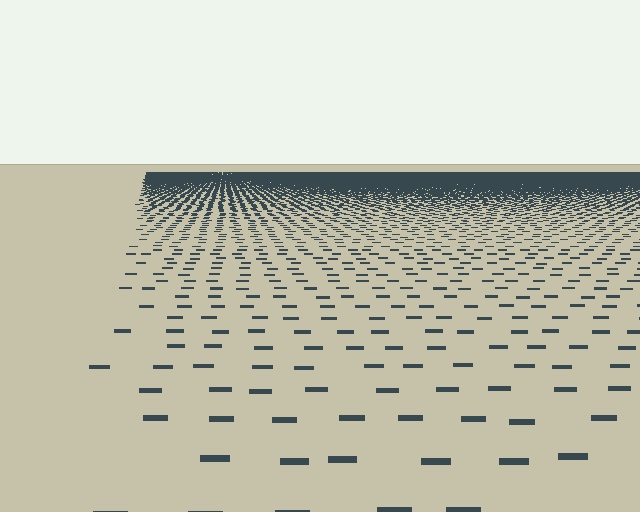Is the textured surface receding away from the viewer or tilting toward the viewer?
The surface is receding away from the viewer. Texture elements get smaller and denser toward the top.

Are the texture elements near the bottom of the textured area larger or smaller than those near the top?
Larger. Near the bottom, elements are closer to the viewer and appear at a bigger on-screen size.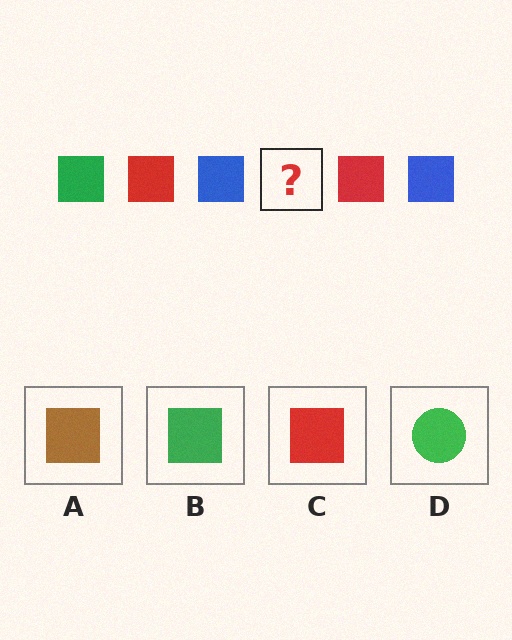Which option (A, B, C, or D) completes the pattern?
B.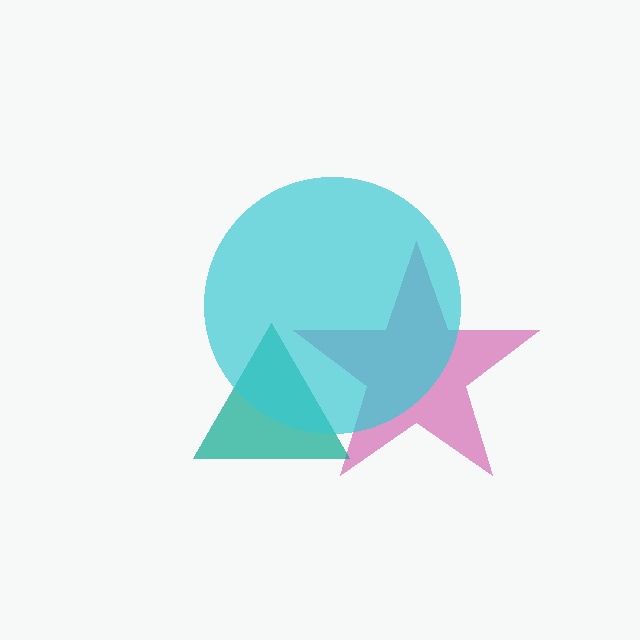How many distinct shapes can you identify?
There are 3 distinct shapes: a magenta star, a teal triangle, a cyan circle.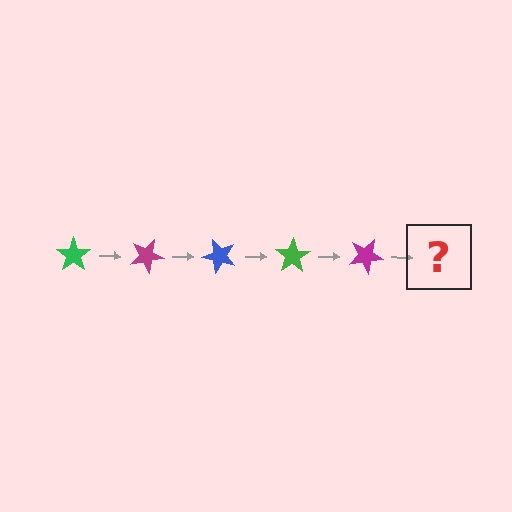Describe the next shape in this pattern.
It should be a blue star, rotated 125 degrees from the start.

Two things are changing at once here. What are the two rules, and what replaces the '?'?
The two rules are that it rotates 25 degrees each step and the color cycles through green, magenta, and blue. The '?' should be a blue star, rotated 125 degrees from the start.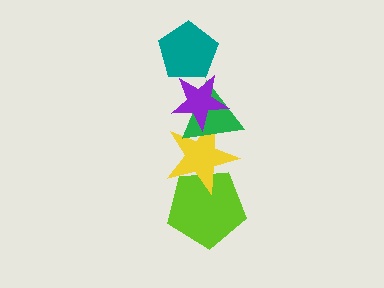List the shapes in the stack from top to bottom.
From top to bottom: the teal pentagon, the purple star, the green triangle, the yellow star, the lime pentagon.